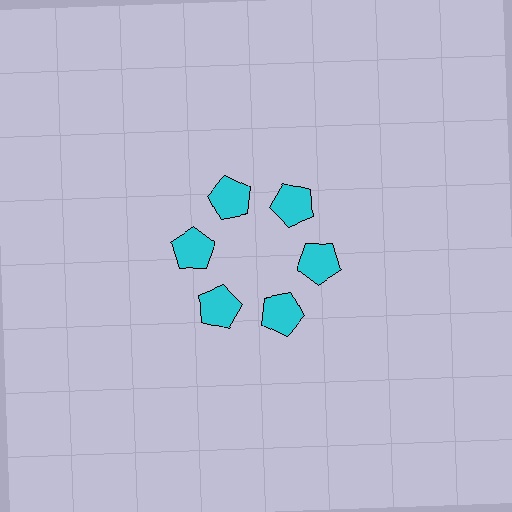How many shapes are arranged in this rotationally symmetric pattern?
There are 6 shapes, arranged in 6 groups of 1.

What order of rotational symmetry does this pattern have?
This pattern has 6-fold rotational symmetry.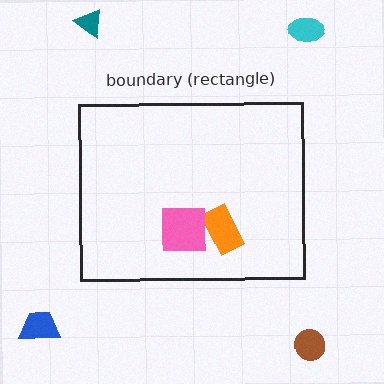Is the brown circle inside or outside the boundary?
Outside.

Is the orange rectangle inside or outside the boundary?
Inside.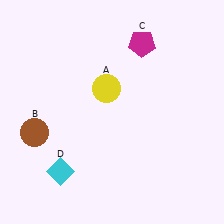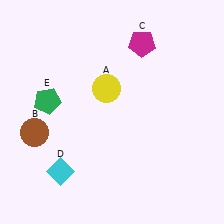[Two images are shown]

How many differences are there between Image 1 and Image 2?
There is 1 difference between the two images.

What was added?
A green pentagon (E) was added in Image 2.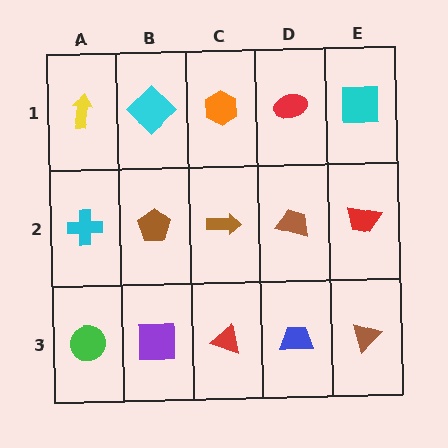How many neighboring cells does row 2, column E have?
3.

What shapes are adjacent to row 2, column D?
A red ellipse (row 1, column D), a blue trapezoid (row 3, column D), a brown arrow (row 2, column C), a red trapezoid (row 2, column E).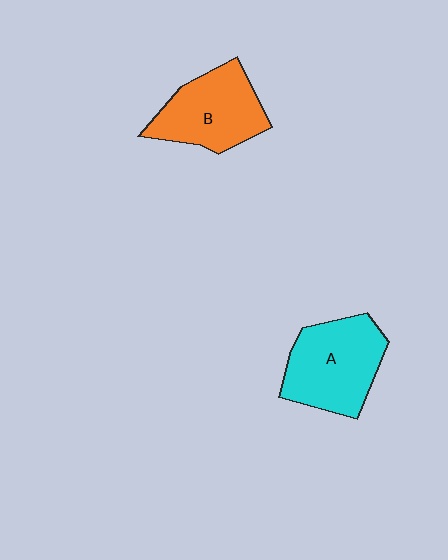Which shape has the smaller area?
Shape B (orange).